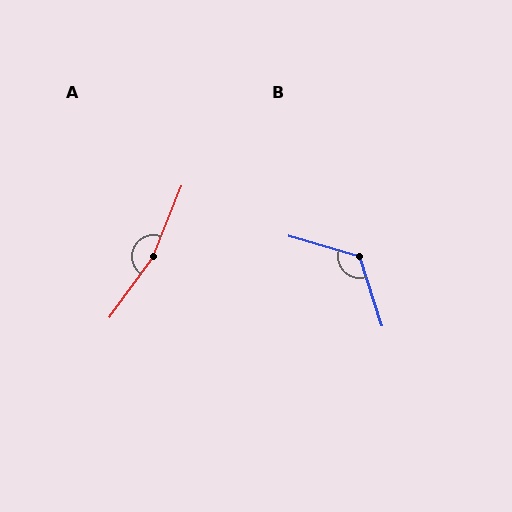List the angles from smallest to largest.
B (125°), A (166°).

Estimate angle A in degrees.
Approximately 166 degrees.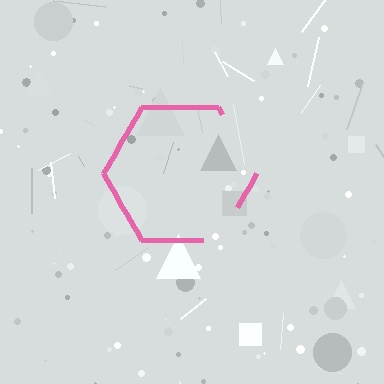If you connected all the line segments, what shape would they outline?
They would outline a hexagon.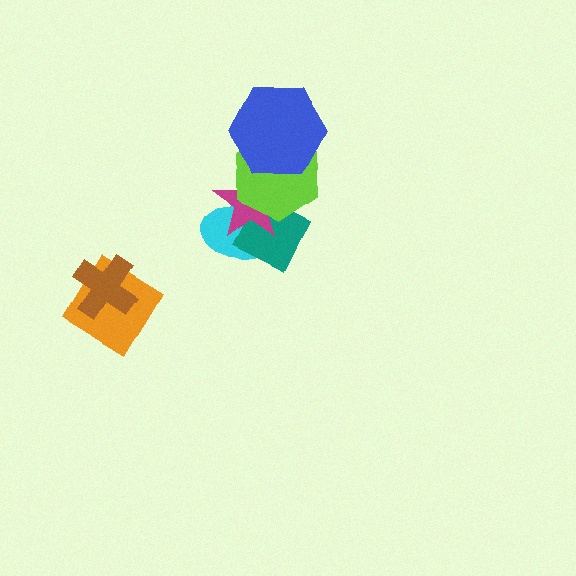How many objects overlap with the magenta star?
4 objects overlap with the magenta star.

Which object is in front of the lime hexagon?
The blue hexagon is in front of the lime hexagon.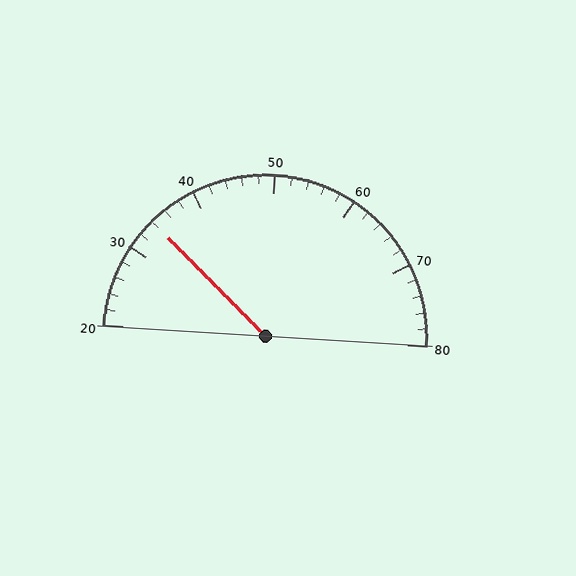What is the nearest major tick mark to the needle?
The nearest major tick mark is 30.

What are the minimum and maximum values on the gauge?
The gauge ranges from 20 to 80.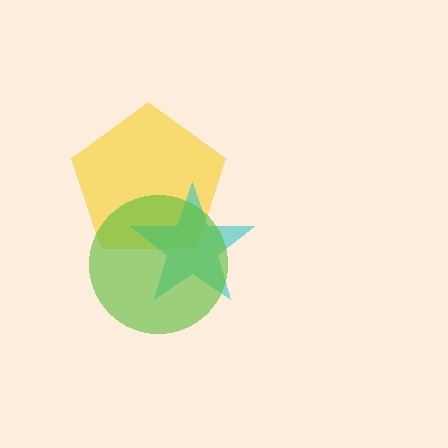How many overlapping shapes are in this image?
There are 3 overlapping shapes in the image.